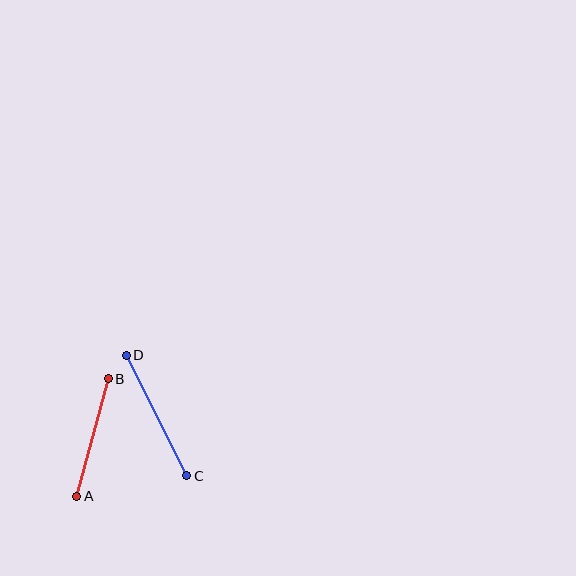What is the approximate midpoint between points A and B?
The midpoint is at approximately (92, 438) pixels.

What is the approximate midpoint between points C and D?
The midpoint is at approximately (156, 415) pixels.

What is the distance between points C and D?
The distance is approximately 135 pixels.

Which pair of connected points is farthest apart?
Points C and D are farthest apart.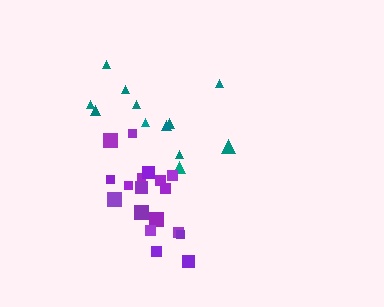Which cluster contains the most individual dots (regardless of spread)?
Purple (18).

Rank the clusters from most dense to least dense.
purple, teal.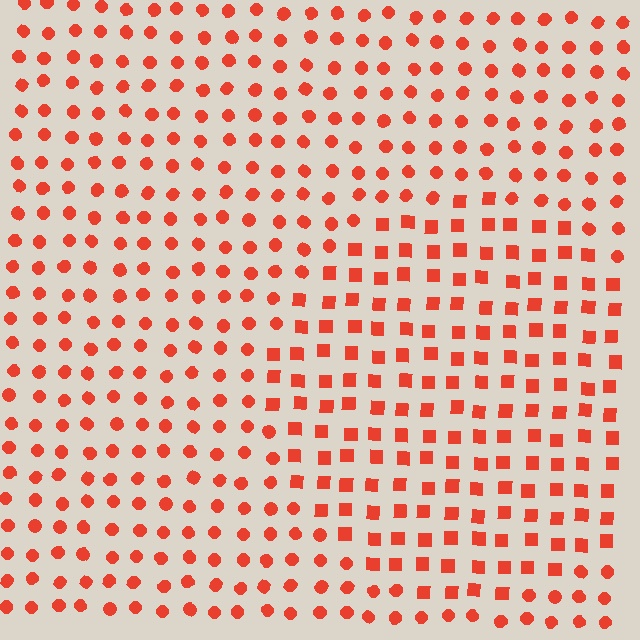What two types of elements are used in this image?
The image uses squares inside the circle region and circles outside it.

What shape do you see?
I see a circle.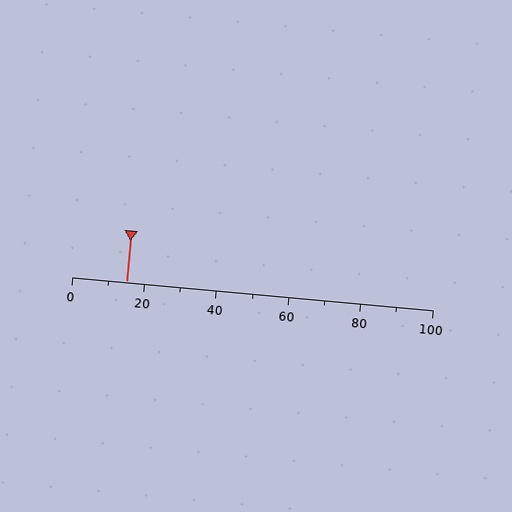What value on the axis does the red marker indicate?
The marker indicates approximately 15.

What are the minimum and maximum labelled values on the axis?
The axis runs from 0 to 100.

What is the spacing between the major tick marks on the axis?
The major ticks are spaced 20 apart.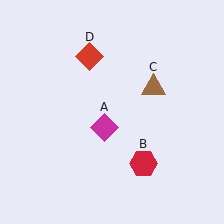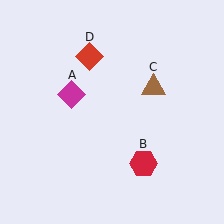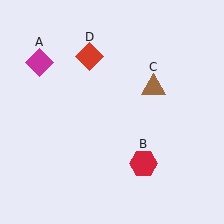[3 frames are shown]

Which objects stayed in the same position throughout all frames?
Red hexagon (object B) and brown triangle (object C) and red diamond (object D) remained stationary.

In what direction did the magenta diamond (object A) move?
The magenta diamond (object A) moved up and to the left.